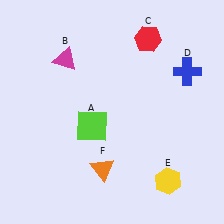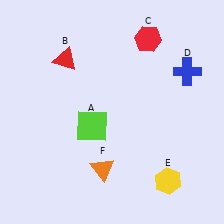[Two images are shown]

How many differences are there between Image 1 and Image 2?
There is 1 difference between the two images.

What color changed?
The triangle (B) changed from magenta in Image 1 to red in Image 2.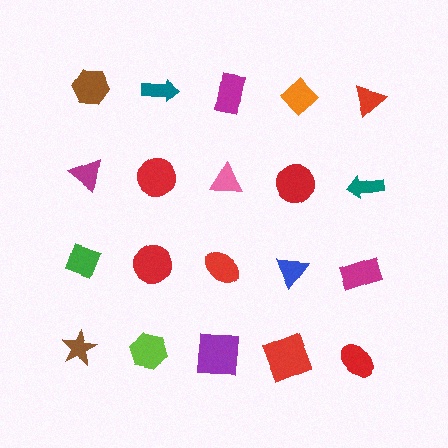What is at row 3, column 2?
A red circle.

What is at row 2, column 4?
A red circle.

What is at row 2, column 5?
A teal arrow.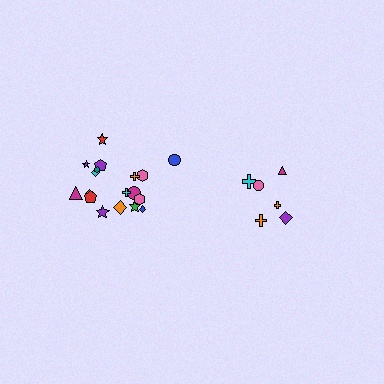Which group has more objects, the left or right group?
The left group.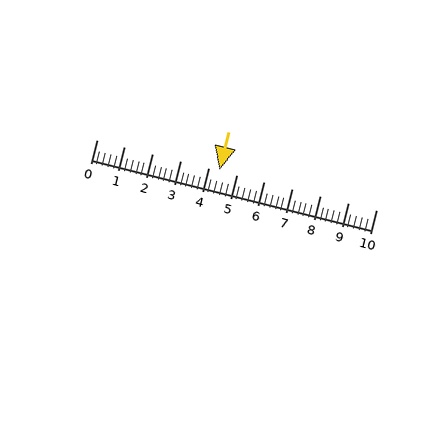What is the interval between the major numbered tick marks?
The major tick marks are spaced 1 units apart.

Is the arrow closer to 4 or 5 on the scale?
The arrow is closer to 4.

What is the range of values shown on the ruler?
The ruler shows values from 0 to 10.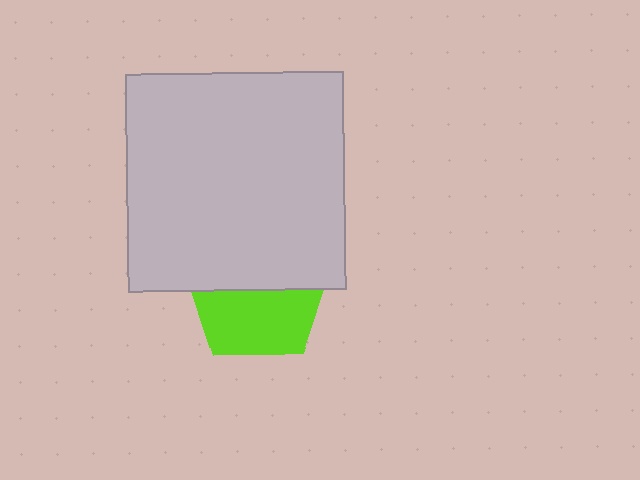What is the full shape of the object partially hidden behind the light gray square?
The partially hidden object is a lime pentagon.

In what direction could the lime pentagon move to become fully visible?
The lime pentagon could move down. That would shift it out from behind the light gray square entirely.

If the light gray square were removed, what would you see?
You would see the complete lime pentagon.